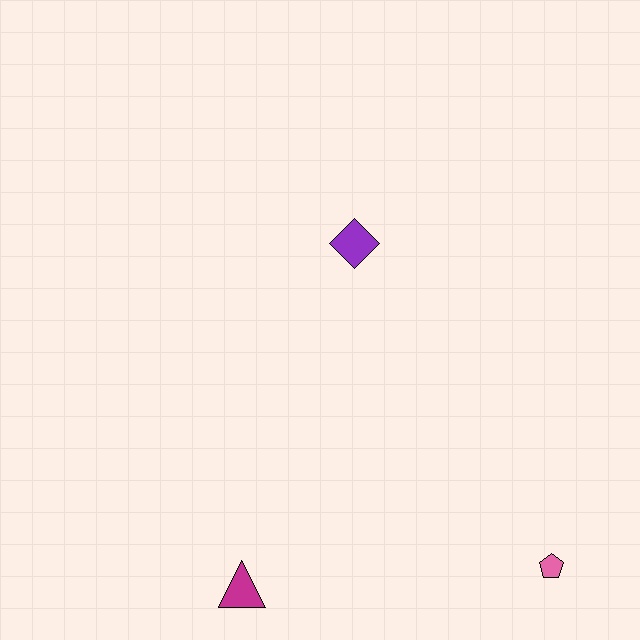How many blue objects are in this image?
There are no blue objects.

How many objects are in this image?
There are 3 objects.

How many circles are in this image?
There are no circles.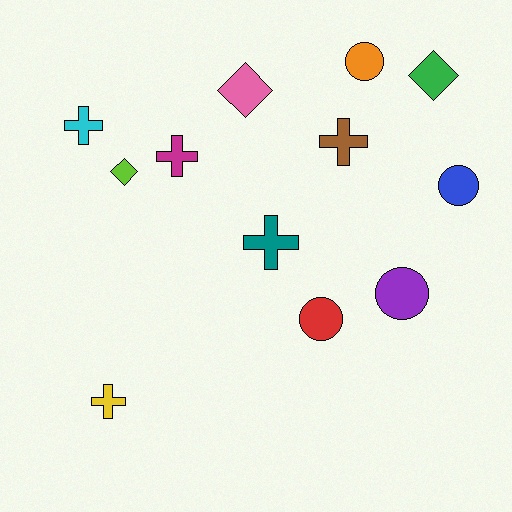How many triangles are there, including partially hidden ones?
There are no triangles.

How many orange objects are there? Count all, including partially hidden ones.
There is 1 orange object.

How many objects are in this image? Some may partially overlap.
There are 12 objects.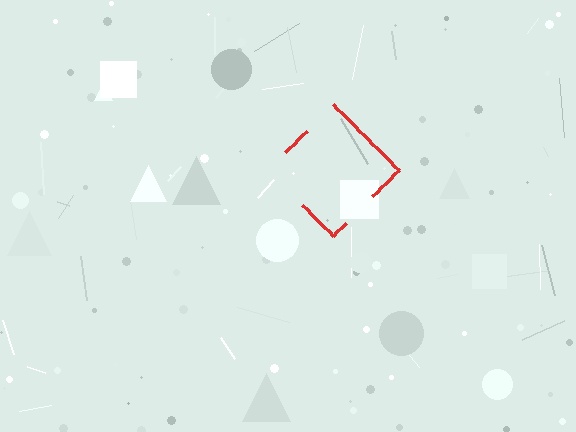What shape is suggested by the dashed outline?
The dashed outline suggests a diamond.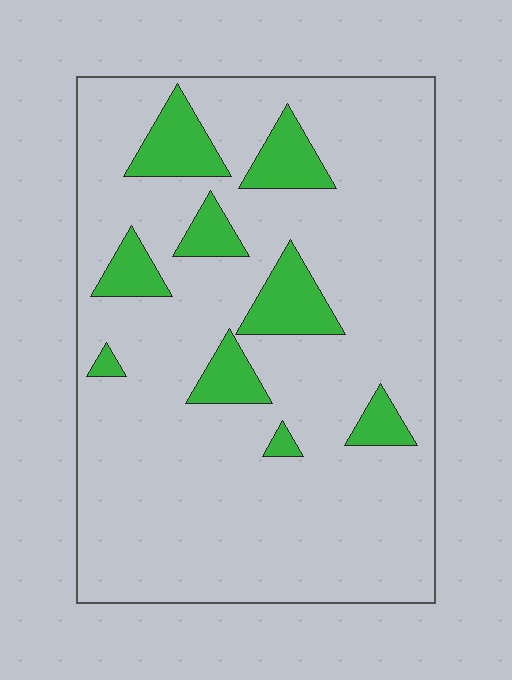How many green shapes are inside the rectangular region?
9.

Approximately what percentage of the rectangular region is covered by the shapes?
Approximately 15%.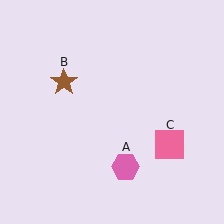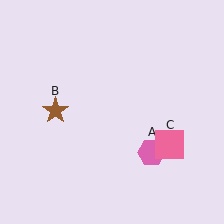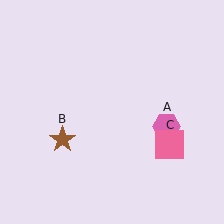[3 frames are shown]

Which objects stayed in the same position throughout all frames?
Pink square (object C) remained stationary.